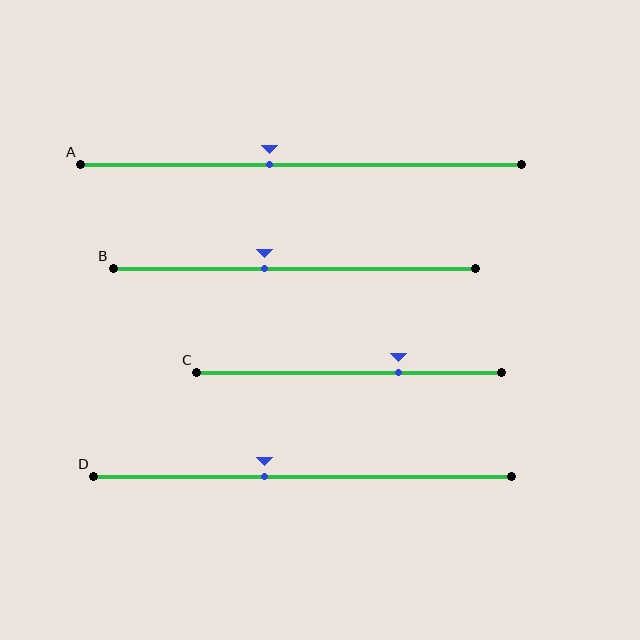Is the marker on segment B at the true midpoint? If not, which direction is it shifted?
No, the marker on segment B is shifted to the left by about 8% of the segment length.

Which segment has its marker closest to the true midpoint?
Segment A has its marker closest to the true midpoint.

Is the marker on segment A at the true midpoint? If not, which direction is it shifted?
No, the marker on segment A is shifted to the left by about 7% of the segment length.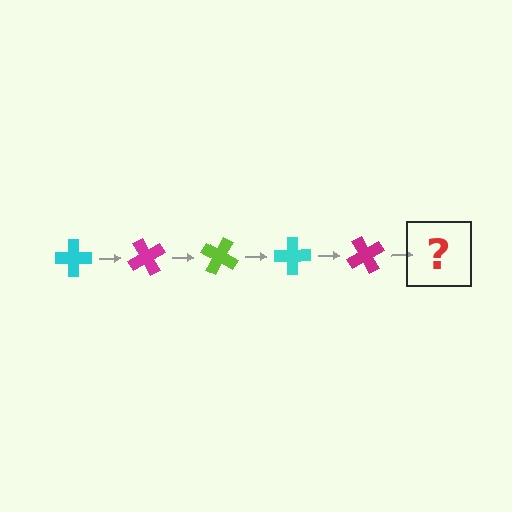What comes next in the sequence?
The next element should be a lime cross, rotated 300 degrees from the start.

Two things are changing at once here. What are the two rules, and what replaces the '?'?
The two rules are that it rotates 60 degrees each step and the color cycles through cyan, magenta, and lime. The '?' should be a lime cross, rotated 300 degrees from the start.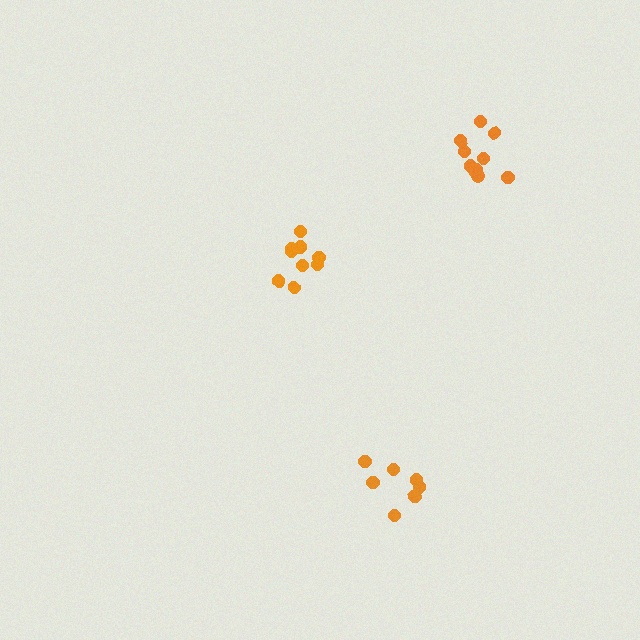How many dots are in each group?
Group 1: 9 dots, Group 2: 10 dots, Group 3: 7 dots (26 total).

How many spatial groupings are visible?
There are 3 spatial groupings.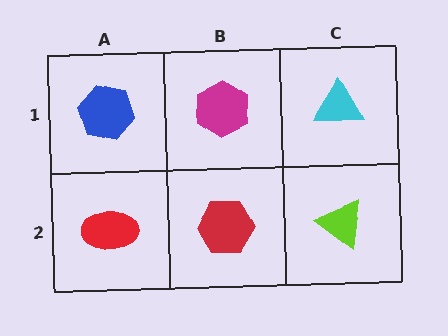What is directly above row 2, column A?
A blue hexagon.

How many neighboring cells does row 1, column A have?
2.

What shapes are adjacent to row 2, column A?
A blue hexagon (row 1, column A), a red hexagon (row 2, column B).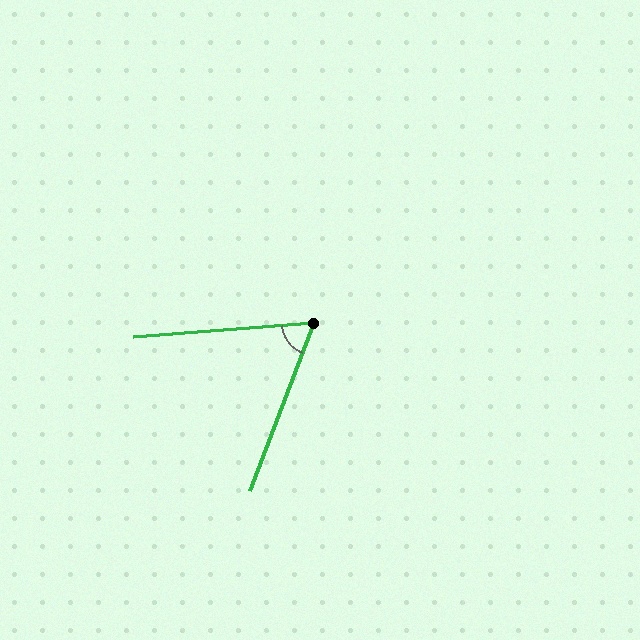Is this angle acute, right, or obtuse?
It is acute.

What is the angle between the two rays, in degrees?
Approximately 65 degrees.